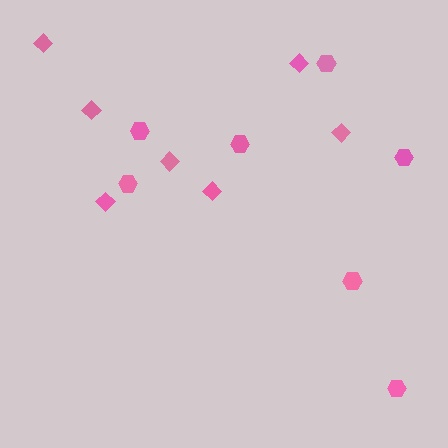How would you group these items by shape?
There are 2 groups: one group of diamonds (7) and one group of hexagons (7).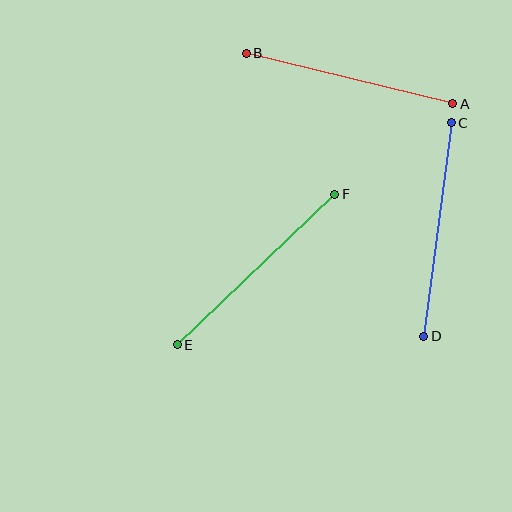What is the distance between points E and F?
The distance is approximately 218 pixels.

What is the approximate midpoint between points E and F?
The midpoint is at approximately (256, 269) pixels.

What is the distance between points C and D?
The distance is approximately 215 pixels.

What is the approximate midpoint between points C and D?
The midpoint is at approximately (437, 229) pixels.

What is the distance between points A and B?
The distance is approximately 213 pixels.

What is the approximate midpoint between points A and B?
The midpoint is at approximately (350, 79) pixels.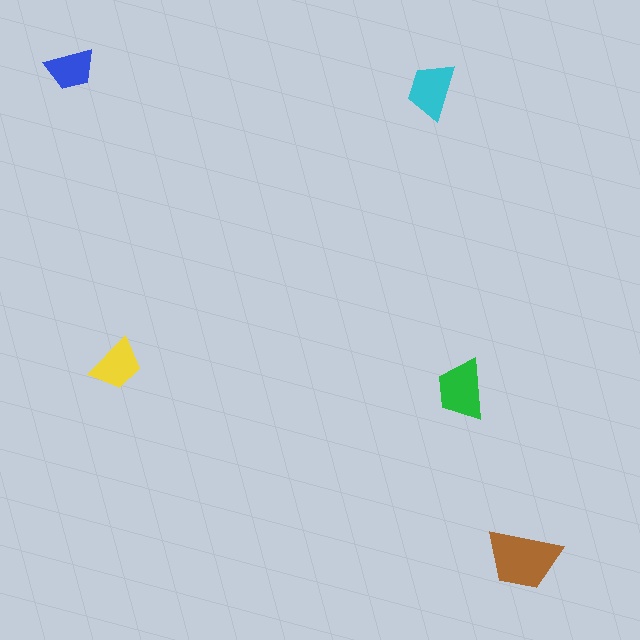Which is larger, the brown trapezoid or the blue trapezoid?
The brown one.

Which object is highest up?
The blue trapezoid is topmost.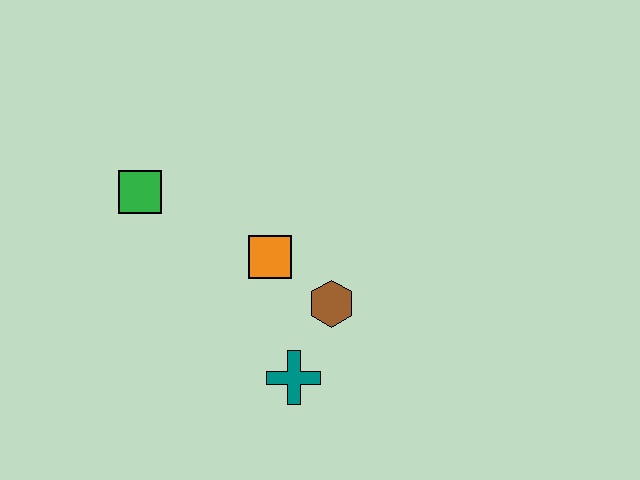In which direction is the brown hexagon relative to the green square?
The brown hexagon is to the right of the green square.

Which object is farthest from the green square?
The teal cross is farthest from the green square.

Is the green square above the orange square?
Yes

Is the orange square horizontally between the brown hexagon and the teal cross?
No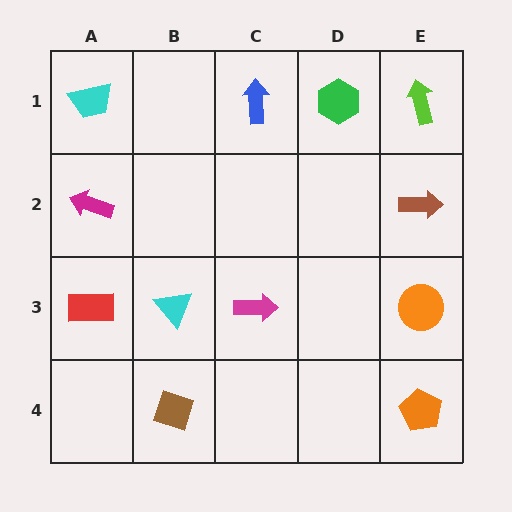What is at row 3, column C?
A magenta arrow.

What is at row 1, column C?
A blue arrow.